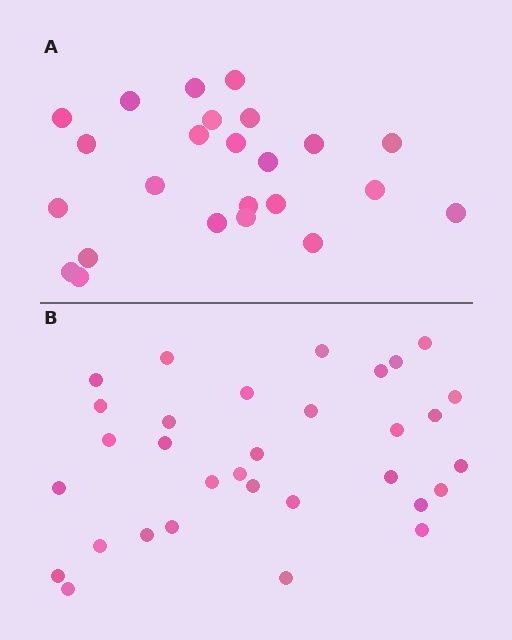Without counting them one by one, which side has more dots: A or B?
Region B (the bottom region) has more dots.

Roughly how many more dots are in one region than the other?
Region B has roughly 8 or so more dots than region A.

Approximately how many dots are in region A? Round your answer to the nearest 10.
About 20 dots. (The exact count is 24, which rounds to 20.)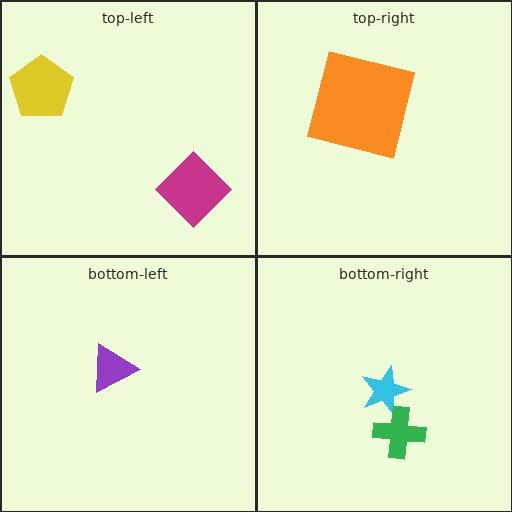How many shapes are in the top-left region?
2.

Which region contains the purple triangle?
The bottom-left region.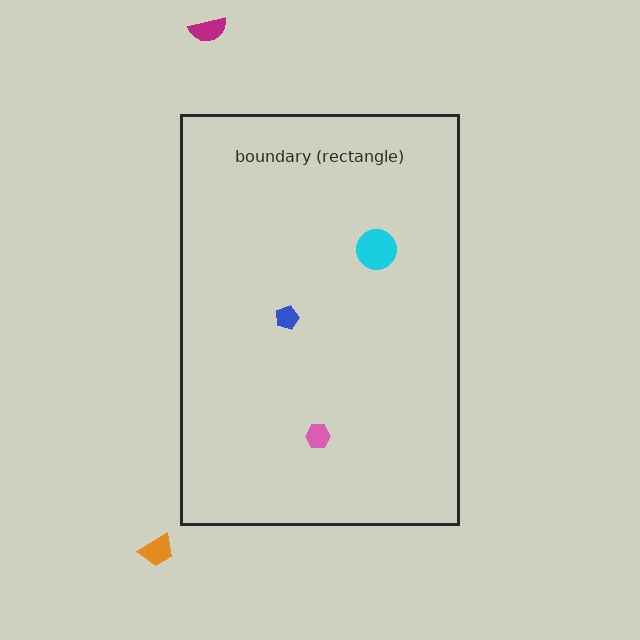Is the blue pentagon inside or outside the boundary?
Inside.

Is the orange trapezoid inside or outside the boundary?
Outside.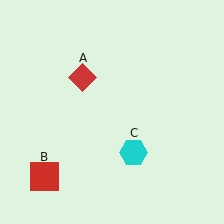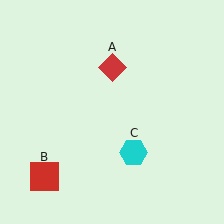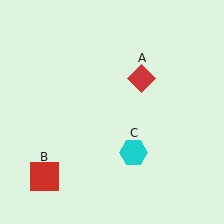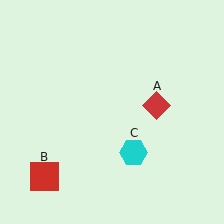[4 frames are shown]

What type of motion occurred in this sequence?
The red diamond (object A) rotated clockwise around the center of the scene.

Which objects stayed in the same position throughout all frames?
Red square (object B) and cyan hexagon (object C) remained stationary.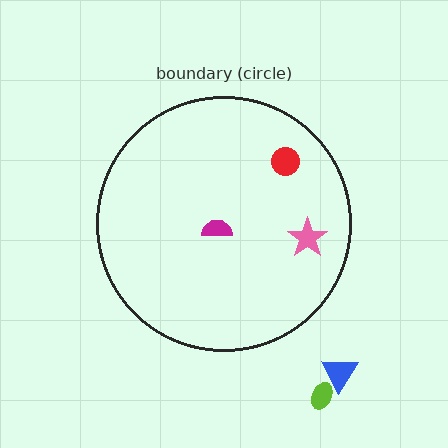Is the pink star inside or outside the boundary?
Inside.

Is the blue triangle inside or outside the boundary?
Outside.